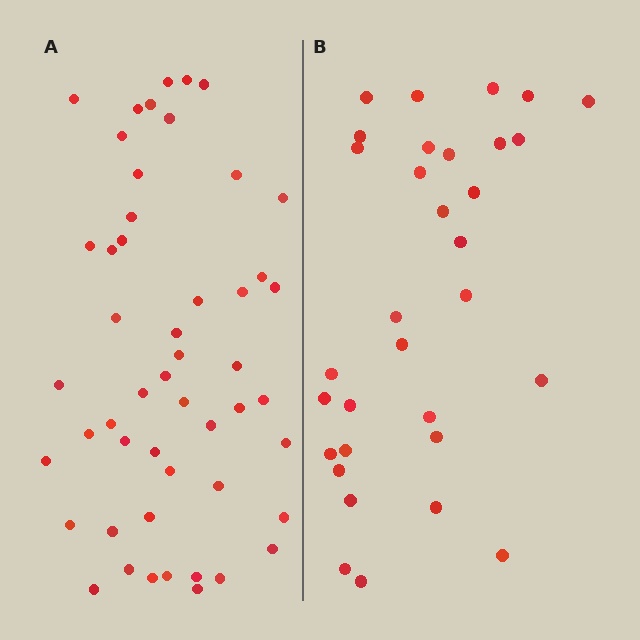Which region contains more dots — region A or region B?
Region A (the left region) has more dots.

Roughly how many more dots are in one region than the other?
Region A has approximately 20 more dots than region B.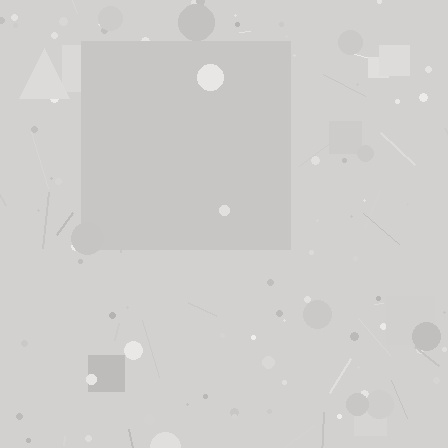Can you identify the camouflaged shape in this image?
The camouflaged shape is a square.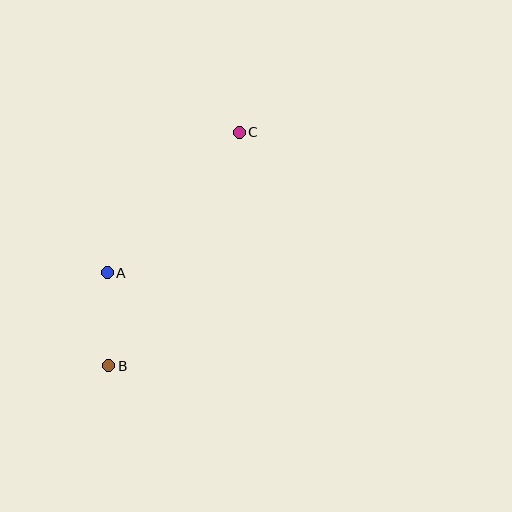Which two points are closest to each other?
Points A and B are closest to each other.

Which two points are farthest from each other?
Points B and C are farthest from each other.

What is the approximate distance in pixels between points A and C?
The distance between A and C is approximately 193 pixels.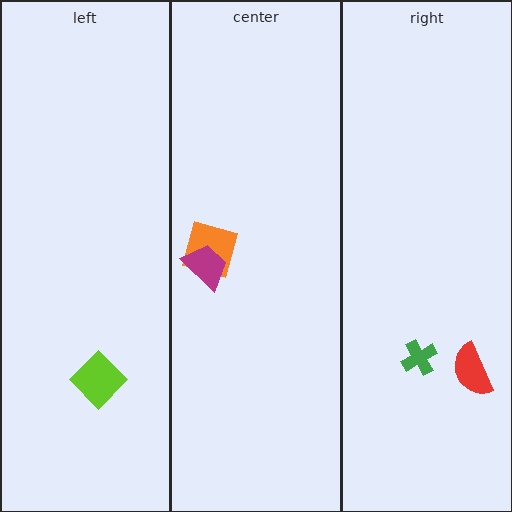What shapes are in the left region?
The lime diamond.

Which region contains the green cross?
The right region.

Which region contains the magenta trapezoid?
The center region.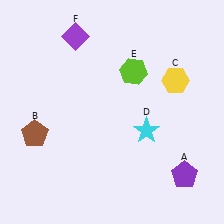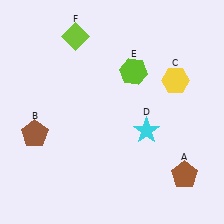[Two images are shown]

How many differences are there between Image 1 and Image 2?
There are 2 differences between the two images.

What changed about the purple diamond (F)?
In Image 1, F is purple. In Image 2, it changed to lime.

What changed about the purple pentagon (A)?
In Image 1, A is purple. In Image 2, it changed to brown.